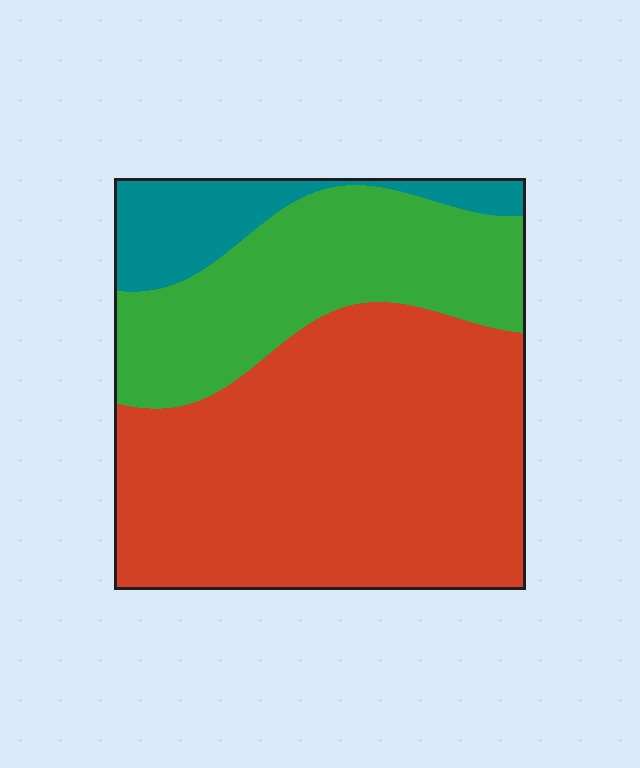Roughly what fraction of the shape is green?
Green covers 29% of the shape.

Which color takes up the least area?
Teal, at roughly 10%.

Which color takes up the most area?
Red, at roughly 60%.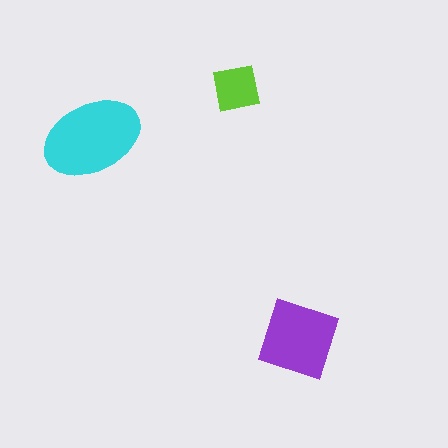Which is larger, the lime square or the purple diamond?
The purple diamond.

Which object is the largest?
The cyan ellipse.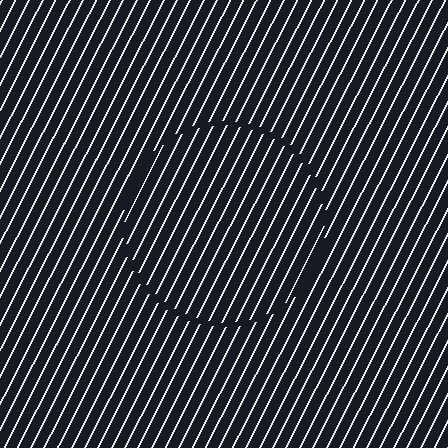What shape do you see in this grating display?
An illusory circle. The interior of the shape contains the same grating, shifted by half a period — the contour is defined by the phase discontinuity where line-ends from the inner and outer gratings abut.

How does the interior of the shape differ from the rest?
The interior of the shape contains the same grating, shifted by half a period — the contour is defined by the phase discontinuity where line-ends from the inner and outer gratings abut.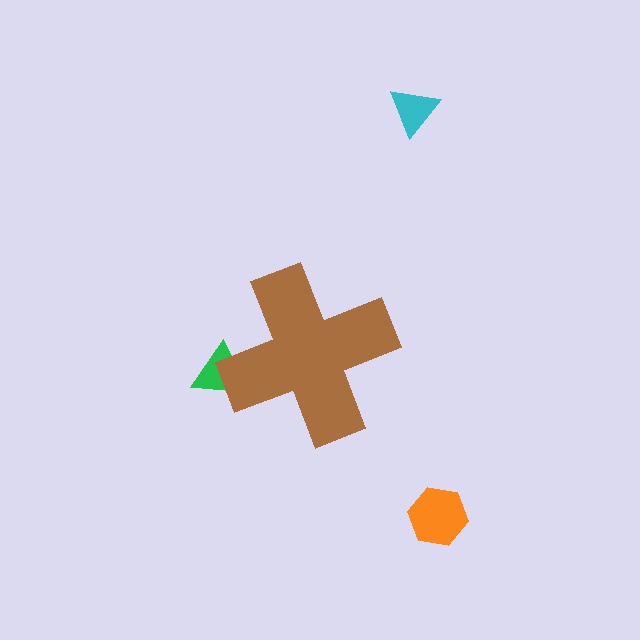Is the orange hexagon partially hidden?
No, the orange hexagon is fully visible.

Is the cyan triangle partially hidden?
No, the cyan triangle is fully visible.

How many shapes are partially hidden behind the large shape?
1 shape is partially hidden.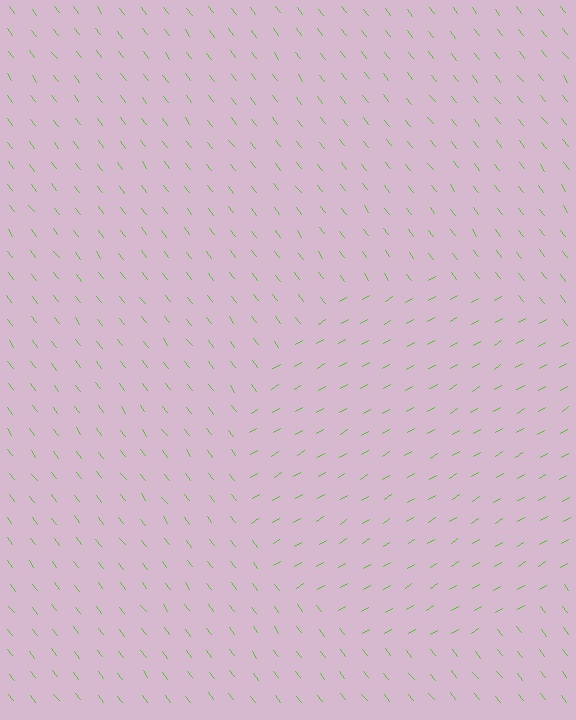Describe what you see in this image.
The image is filled with small lime line segments. A circle region in the image has lines oriented differently from the surrounding lines, creating a visible texture boundary.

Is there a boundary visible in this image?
Yes, there is a texture boundary formed by a change in line orientation.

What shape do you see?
I see a circle.